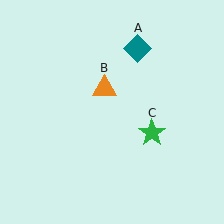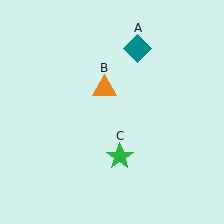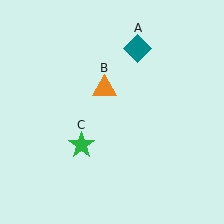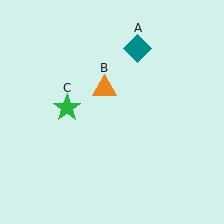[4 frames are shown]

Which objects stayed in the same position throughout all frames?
Teal diamond (object A) and orange triangle (object B) remained stationary.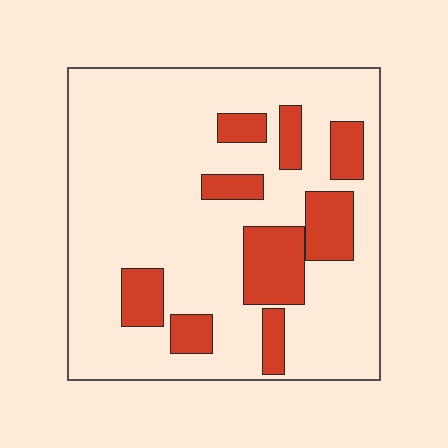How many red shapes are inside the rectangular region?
9.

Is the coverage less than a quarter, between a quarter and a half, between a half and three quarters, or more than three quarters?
Less than a quarter.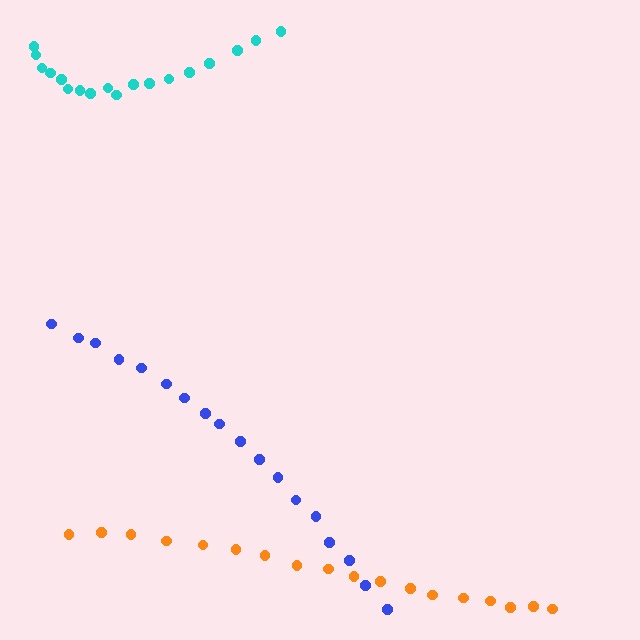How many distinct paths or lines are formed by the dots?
There are 3 distinct paths.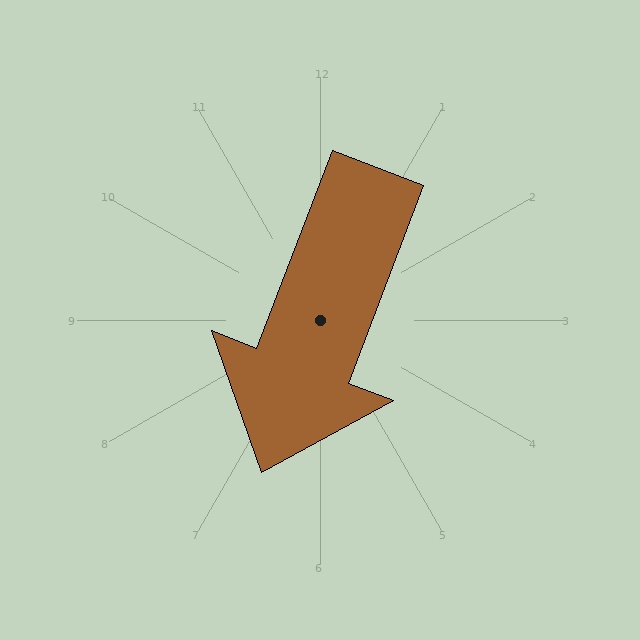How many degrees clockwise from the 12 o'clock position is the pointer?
Approximately 201 degrees.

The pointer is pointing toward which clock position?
Roughly 7 o'clock.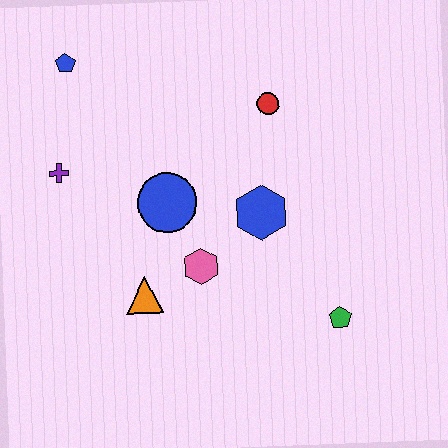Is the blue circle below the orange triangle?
No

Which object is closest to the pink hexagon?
The orange triangle is closest to the pink hexagon.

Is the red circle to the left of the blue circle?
No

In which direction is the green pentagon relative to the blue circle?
The green pentagon is to the right of the blue circle.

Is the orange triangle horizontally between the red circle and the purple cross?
Yes